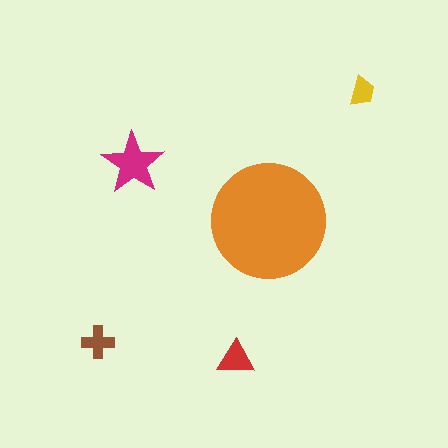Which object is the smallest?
The yellow trapezoid.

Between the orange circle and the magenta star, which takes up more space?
The orange circle.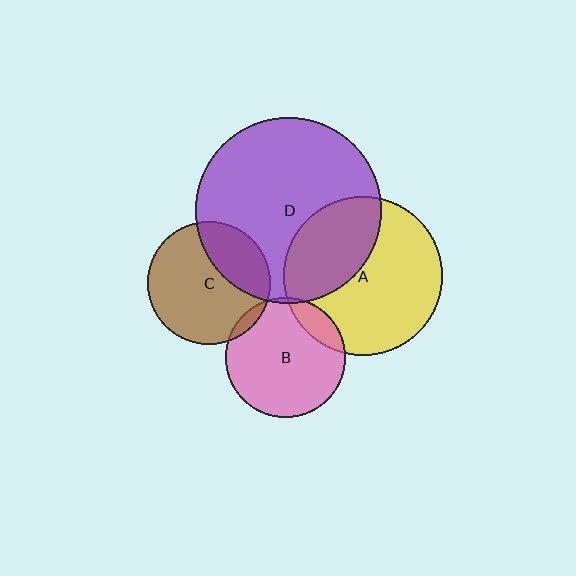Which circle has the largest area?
Circle D (purple).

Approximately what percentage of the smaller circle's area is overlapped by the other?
Approximately 15%.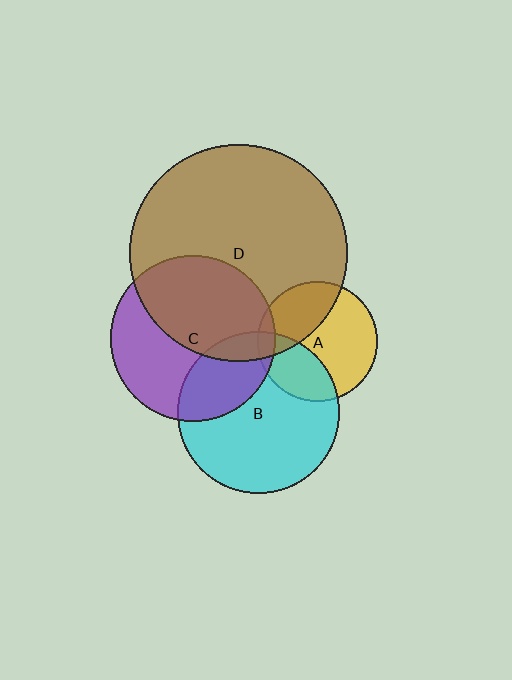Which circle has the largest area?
Circle D (brown).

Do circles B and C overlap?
Yes.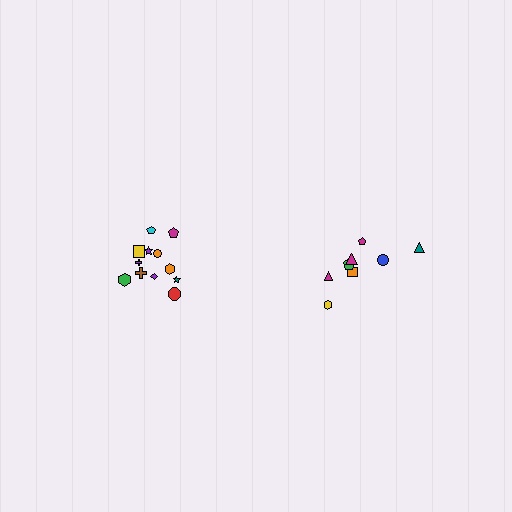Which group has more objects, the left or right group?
The left group.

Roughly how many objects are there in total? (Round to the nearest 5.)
Roughly 20 objects in total.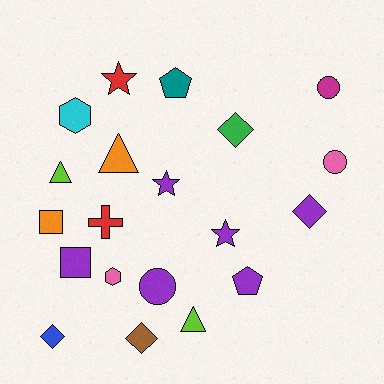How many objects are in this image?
There are 20 objects.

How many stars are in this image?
There are 3 stars.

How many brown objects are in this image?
There is 1 brown object.